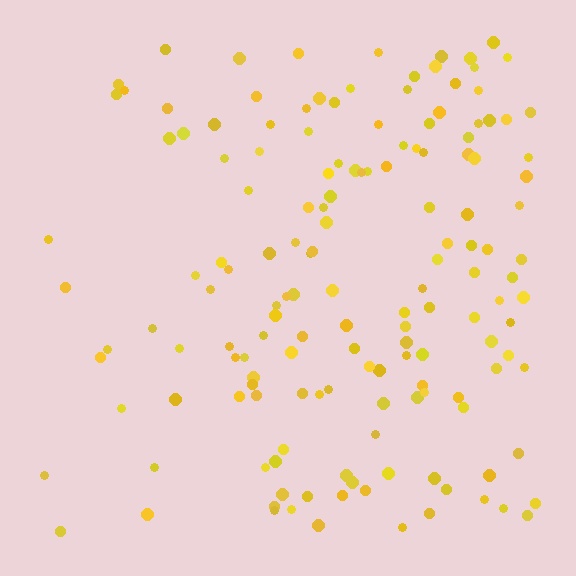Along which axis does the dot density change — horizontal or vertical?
Horizontal.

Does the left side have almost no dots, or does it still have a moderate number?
Still a moderate number, just noticeably fewer than the right.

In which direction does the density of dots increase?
From left to right, with the right side densest.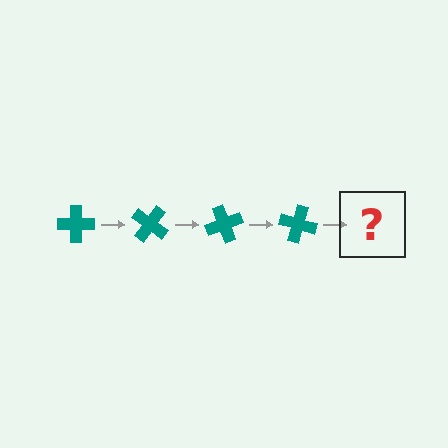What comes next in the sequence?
The next element should be a teal cross rotated 140 degrees.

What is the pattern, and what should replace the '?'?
The pattern is that the cross rotates 35 degrees each step. The '?' should be a teal cross rotated 140 degrees.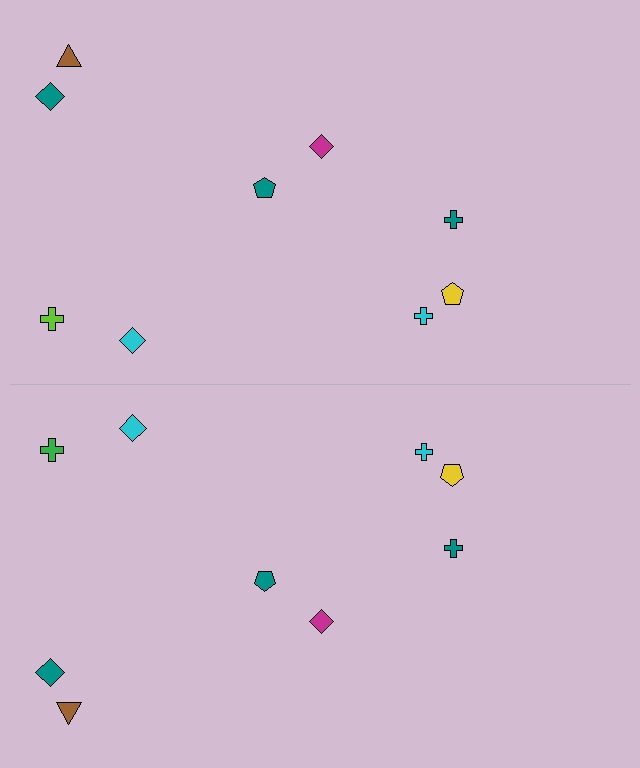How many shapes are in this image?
There are 18 shapes in this image.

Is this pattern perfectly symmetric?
No, the pattern is not perfectly symmetric. The green cross on the bottom side breaks the symmetry — its mirror counterpart is lime.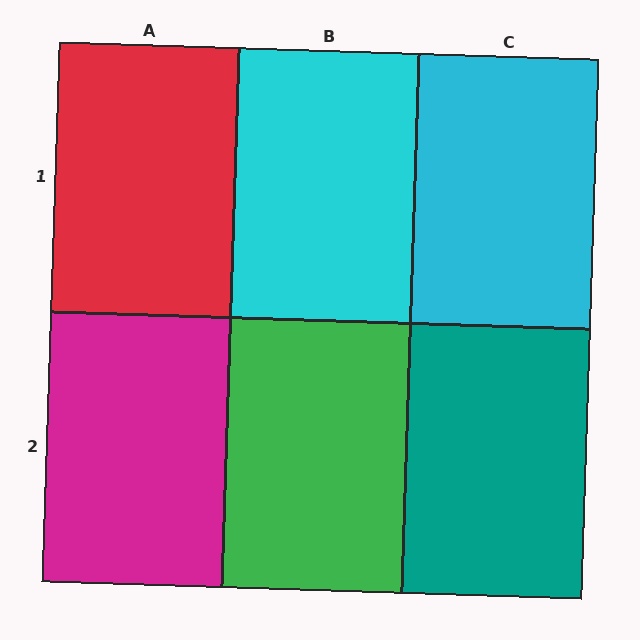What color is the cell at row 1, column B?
Cyan.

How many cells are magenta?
1 cell is magenta.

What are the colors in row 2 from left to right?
Magenta, green, teal.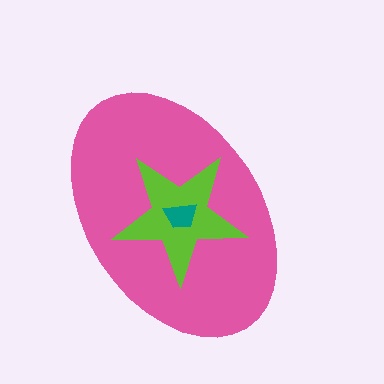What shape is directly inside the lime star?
The teal trapezoid.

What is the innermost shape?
The teal trapezoid.